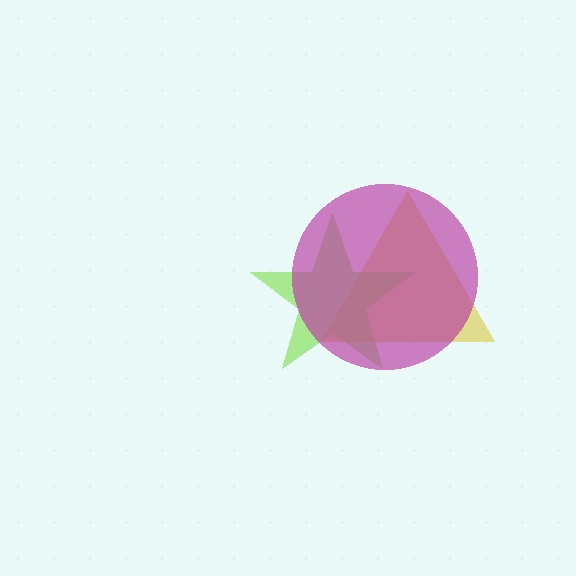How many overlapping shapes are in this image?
There are 3 overlapping shapes in the image.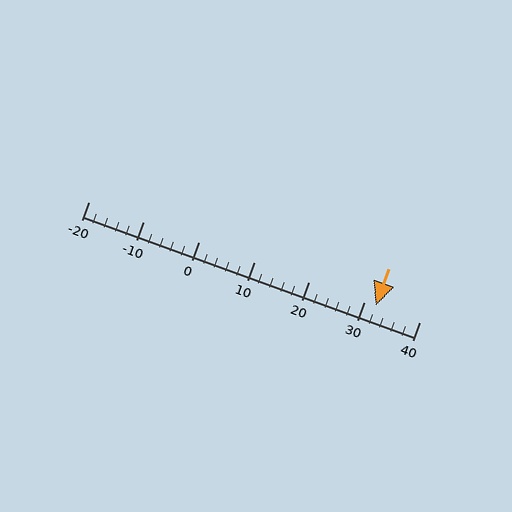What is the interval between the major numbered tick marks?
The major tick marks are spaced 10 units apart.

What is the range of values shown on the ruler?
The ruler shows values from -20 to 40.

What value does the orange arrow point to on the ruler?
The orange arrow points to approximately 32.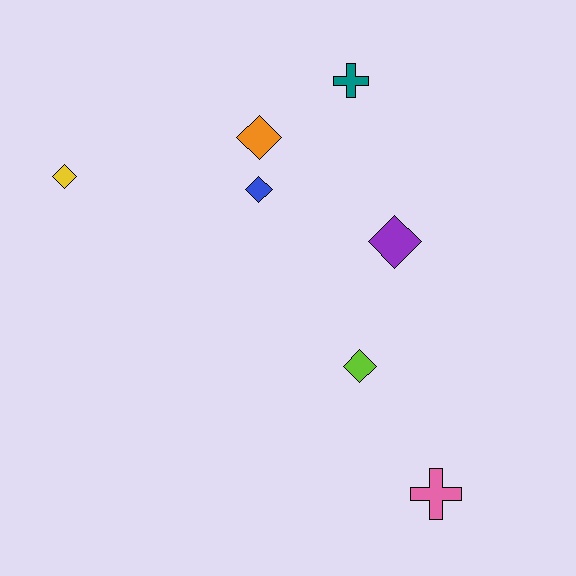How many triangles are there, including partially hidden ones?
There are no triangles.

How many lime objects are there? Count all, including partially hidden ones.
There is 1 lime object.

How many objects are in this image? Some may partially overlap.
There are 7 objects.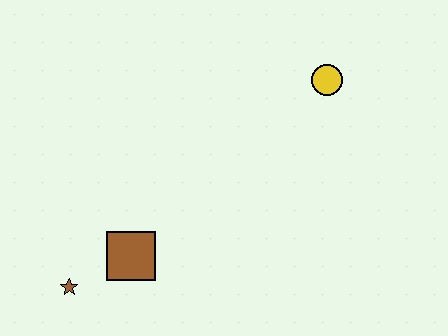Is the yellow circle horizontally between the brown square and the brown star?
No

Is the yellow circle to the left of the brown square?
No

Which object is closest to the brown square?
The brown star is closest to the brown square.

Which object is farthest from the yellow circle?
The brown star is farthest from the yellow circle.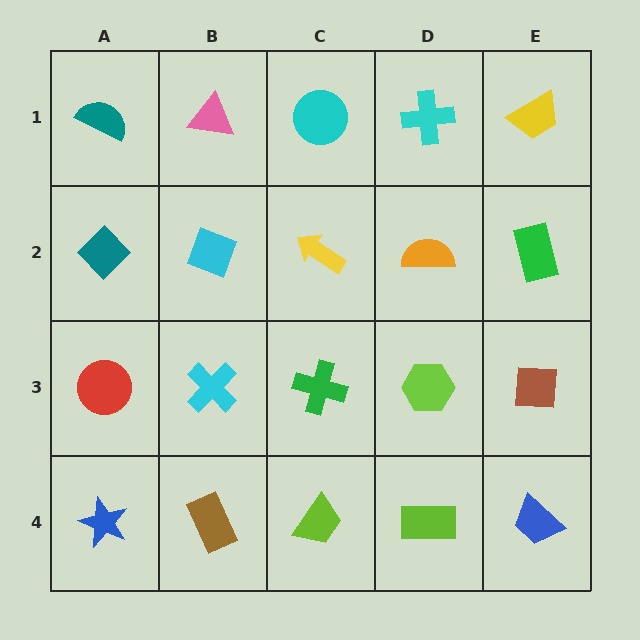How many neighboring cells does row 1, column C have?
3.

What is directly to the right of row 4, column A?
A brown rectangle.